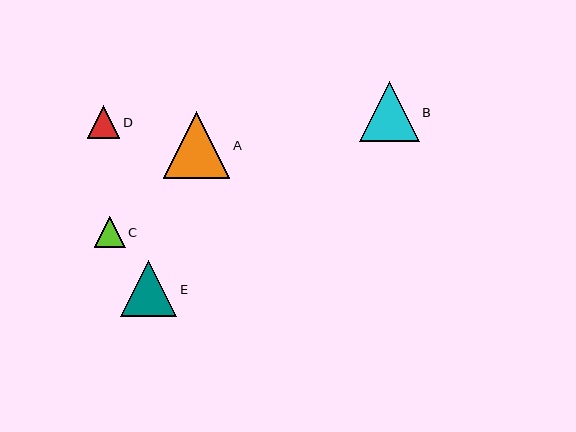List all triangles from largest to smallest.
From largest to smallest: A, B, E, D, C.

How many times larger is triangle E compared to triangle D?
Triangle E is approximately 1.7 times the size of triangle D.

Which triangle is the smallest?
Triangle C is the smallest with a size of approximately 31 pixels.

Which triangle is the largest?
Triangle A is the largest with a size of approximately 67 pixels.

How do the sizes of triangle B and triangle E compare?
Triangle B and triangle E are approximately the same size.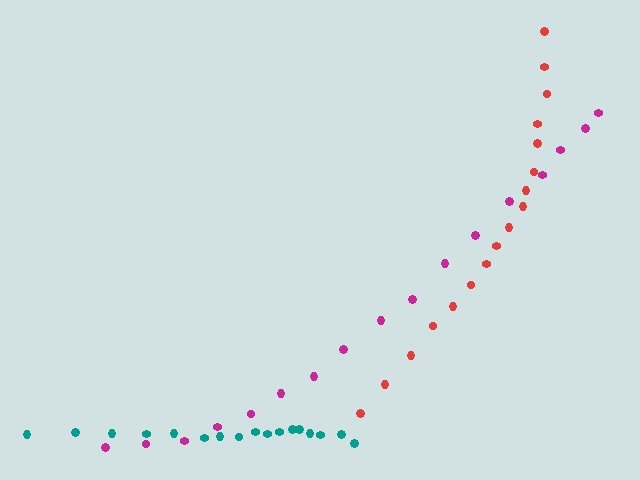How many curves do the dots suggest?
There are 3 distinct paths.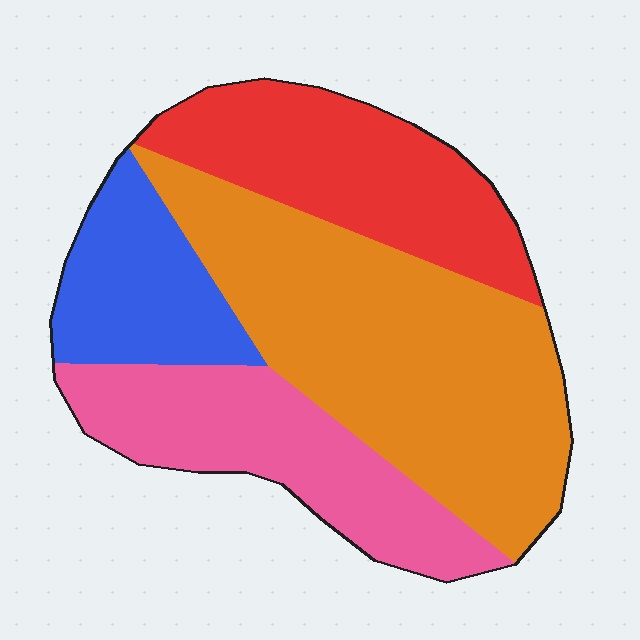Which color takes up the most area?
Orange, at roughly 40%.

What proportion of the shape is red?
Red covers roughly 20% of the shape.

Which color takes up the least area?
Blue, at roughly 15%.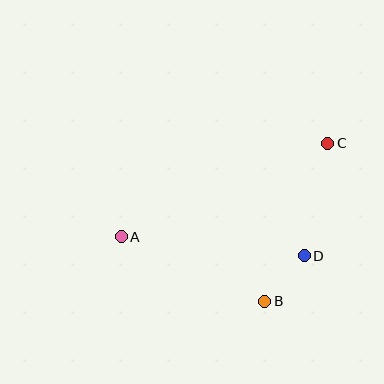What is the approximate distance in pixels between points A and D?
The distance between A and D is approximately 184 pixels.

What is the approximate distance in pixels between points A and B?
The distance between A and B is approximately 157 pixels.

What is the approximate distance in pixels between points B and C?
The distance between B and C is approximately 170 pixels.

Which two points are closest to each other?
Points B and D are closest to each other.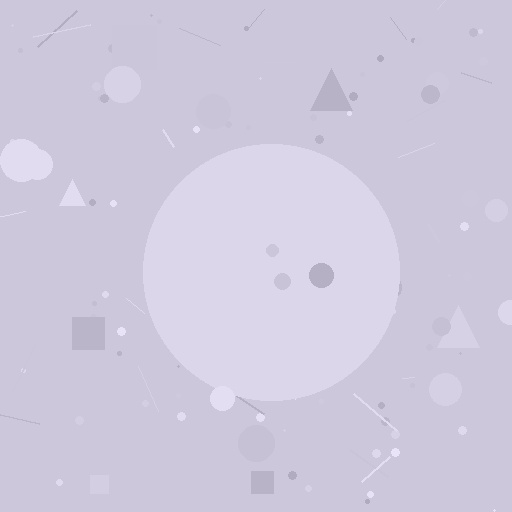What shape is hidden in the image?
A circle is hidden in the image.